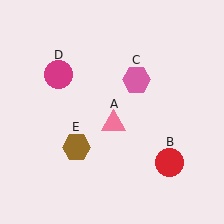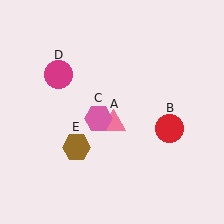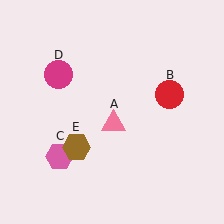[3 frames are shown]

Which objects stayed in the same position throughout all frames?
Pink triangle (object A) and magenta circle (object D) and brown hexagon (object E) remained stationary.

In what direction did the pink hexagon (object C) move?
The pink hexagon (object C) moved down and to the left.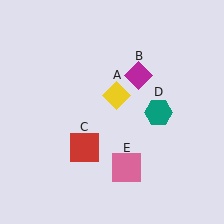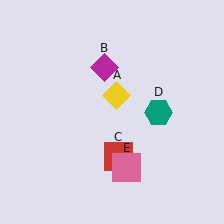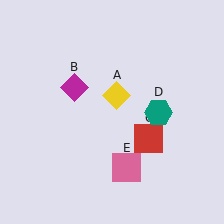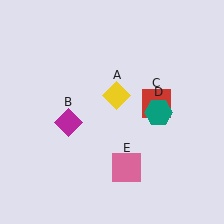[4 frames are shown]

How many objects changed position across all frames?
2 objects changed position: magenta diamond (object B), red square (object C).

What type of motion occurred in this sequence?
The magenta diamond (object B), red square (object C) rotated counterclockwise around the center of the scene.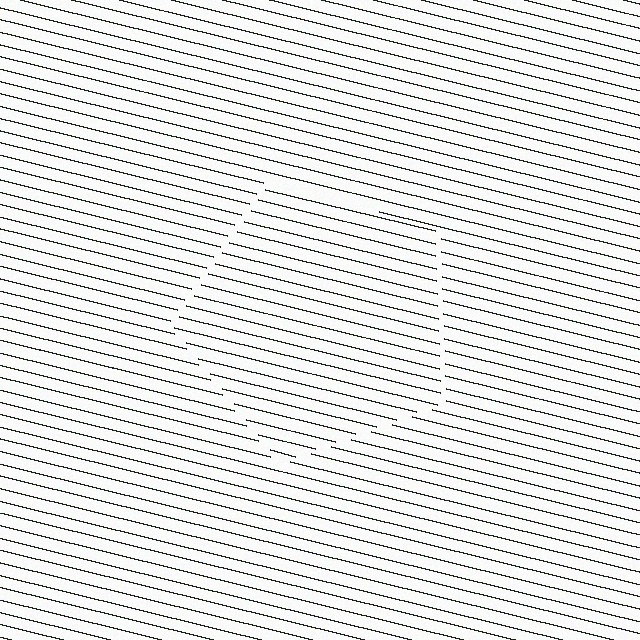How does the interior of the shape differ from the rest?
The interior of the shape contains the same grating, shifted by half a period — the contour is defined by the phase discontinuity where line-ends from the inner and outer gratings abut.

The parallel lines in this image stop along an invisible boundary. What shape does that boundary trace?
An illusory pentagon. The interior of the shape contains the same grating, shifted by half a period — the contour is defined by the phase discontinuity where line-ends from the inner and outer gratings abut.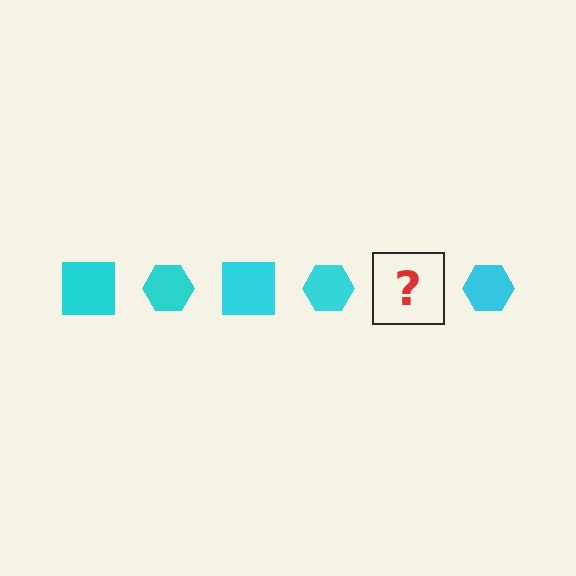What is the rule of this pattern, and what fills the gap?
The rule is that the pattern cycles through square, hexagon shapes in cyan. The gap should be filled with a cyan square.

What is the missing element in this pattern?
The missing element is a cyan square.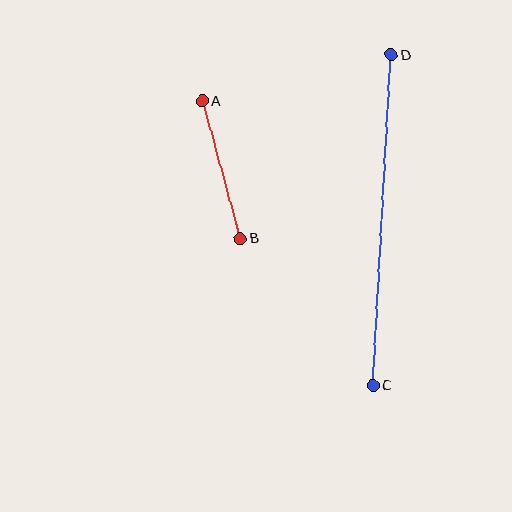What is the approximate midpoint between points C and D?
The midpoint is at approximately (382, 220) pixels.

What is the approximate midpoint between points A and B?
The midpoint is at approximately (221, 170) pixels.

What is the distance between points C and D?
The distance is approximately 331 pixels.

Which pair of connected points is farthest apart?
Points C and D are farthest apart.